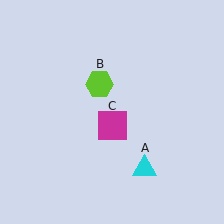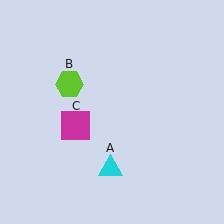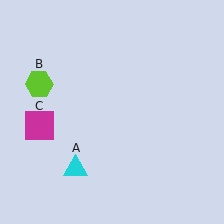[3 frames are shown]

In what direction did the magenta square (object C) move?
The magenta square (object C) moved left.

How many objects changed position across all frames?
3 objects changed position: cyan triangle (object A), lime hexagon (object B), magenta square (object C).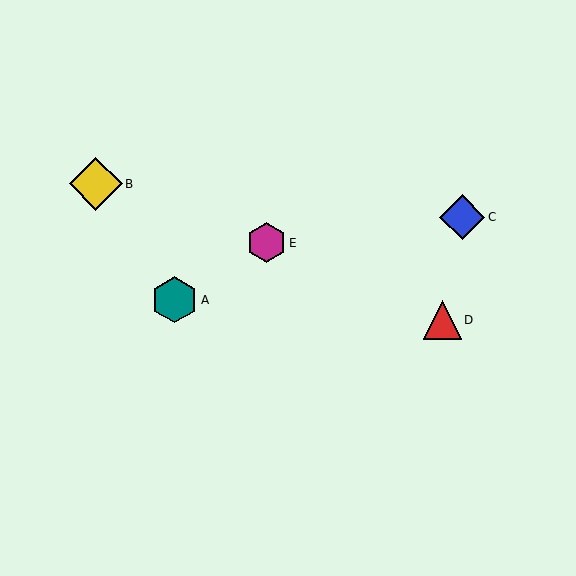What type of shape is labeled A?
Shape A is a teal hexagon.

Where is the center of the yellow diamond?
The center of the yellow diamond is at (96, 184).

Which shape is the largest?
The yellow diamond (labeled B) is the largest.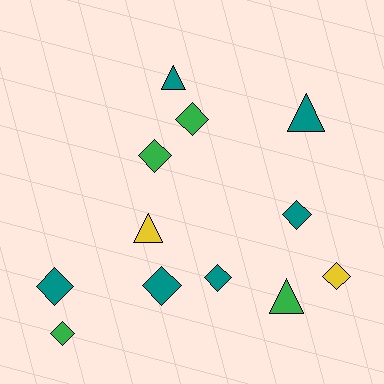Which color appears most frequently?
Teal, with 6 objects.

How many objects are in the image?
There are 12 objects.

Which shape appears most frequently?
Diamond, with 8 objects.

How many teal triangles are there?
There are 2 teal triangles.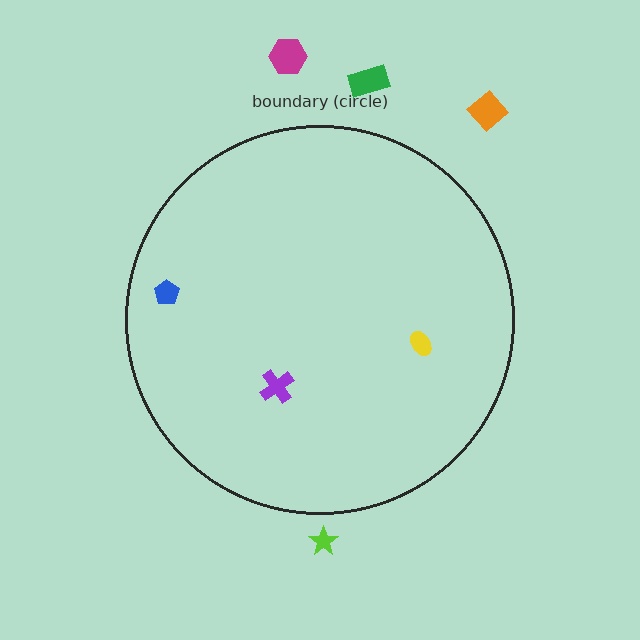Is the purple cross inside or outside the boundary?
Inside.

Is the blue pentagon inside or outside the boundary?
Inside.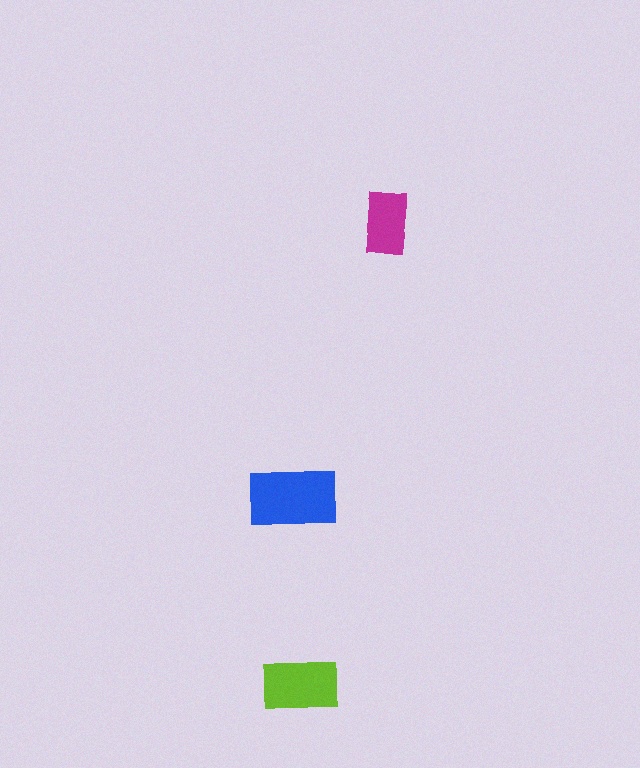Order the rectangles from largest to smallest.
the blue one, the lime one, the magenta one.